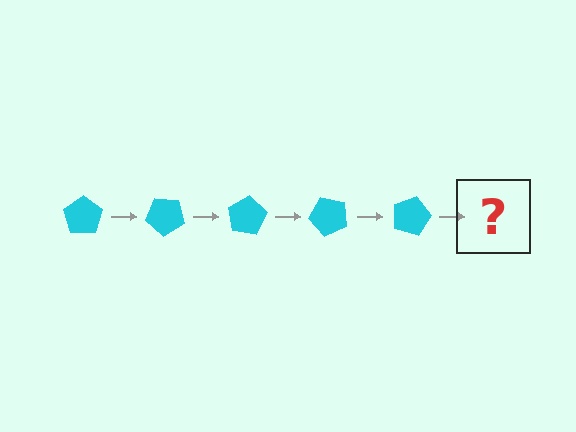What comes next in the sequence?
The next element should be a cyan pentagon rotated 200 degrees.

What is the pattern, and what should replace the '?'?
The pattern is that the pentagon rotates 40 degrees each step. The '?' should be a cyan pentagon rotated 200 degrees.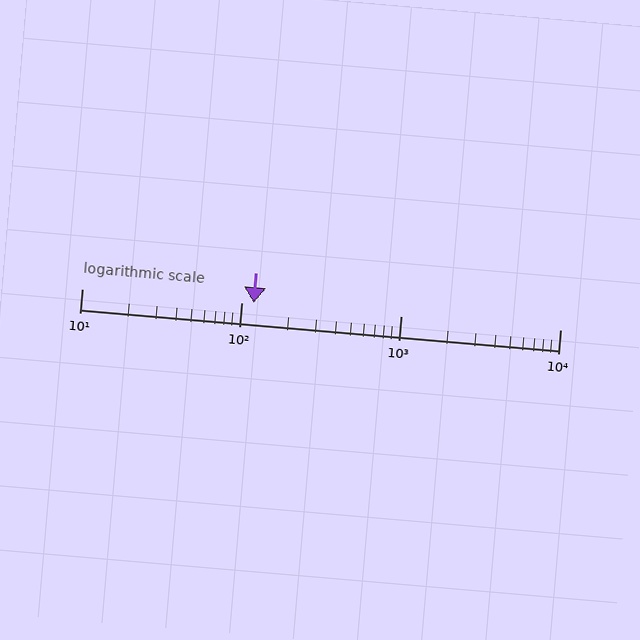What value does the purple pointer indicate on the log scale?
The pointer indicates approximately 120.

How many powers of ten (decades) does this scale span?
The scale spans 3 decades, from 10 to 10000.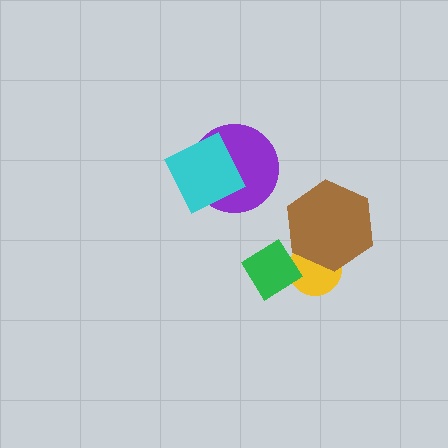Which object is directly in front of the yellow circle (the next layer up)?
The brown hexagon is directly in front of the yellow circle.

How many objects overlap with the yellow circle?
2 objects overlap with the yellow circle.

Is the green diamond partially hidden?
No, no other shape covers it.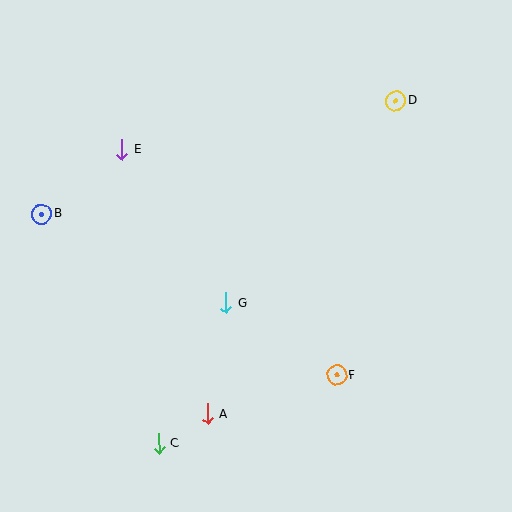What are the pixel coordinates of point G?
Point G is at (226, 303).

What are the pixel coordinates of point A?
Point A is at (207, 414).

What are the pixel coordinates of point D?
Point D is at (396, 101).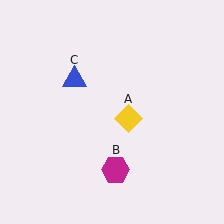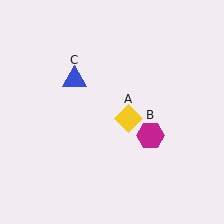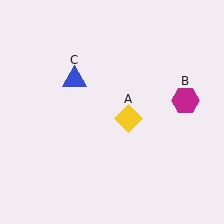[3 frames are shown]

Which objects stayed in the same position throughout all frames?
Yellow diamond (object A) and blue triangle (object C) remained stationary.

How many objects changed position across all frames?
1 object changed position: magenta hexagon (object B).